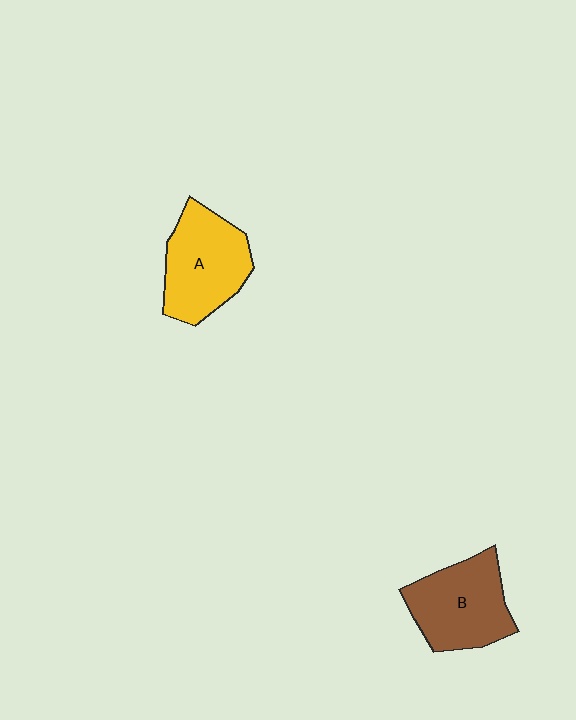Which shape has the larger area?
Shape A (yellow).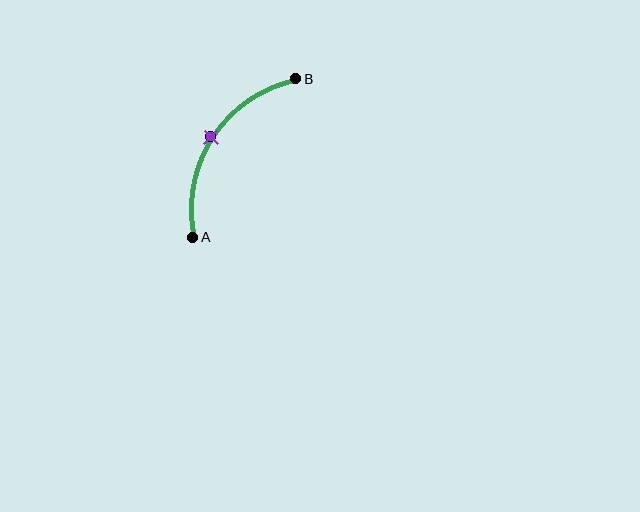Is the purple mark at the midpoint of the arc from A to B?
Yes. The purple mark lies on the arc at equal arc-length from both A and B — it is the arc midpoint.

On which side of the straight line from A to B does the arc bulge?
The arc bulges to the left of the straight line connecting A and B.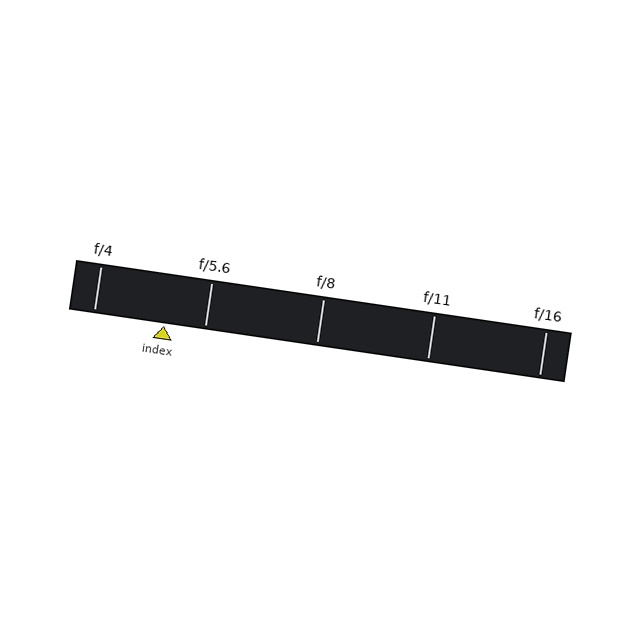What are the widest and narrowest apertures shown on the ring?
The widest aperture shown is f/4 and the narrowest is f/16.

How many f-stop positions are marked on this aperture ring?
There are 5 f-stop positions marked.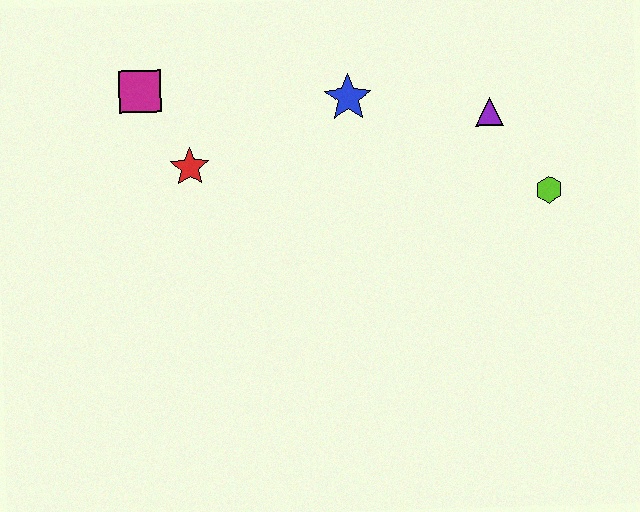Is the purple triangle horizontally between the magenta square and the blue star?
No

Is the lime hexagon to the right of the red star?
Yes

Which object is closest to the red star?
The magenta square is closest to the red star.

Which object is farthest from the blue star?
The lime hexagon is farthest from the blue star.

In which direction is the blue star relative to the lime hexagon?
The blue star is to the left of the lime hexagon.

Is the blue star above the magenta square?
No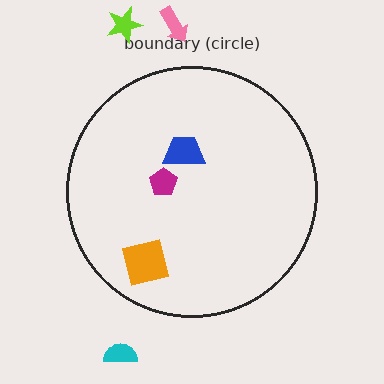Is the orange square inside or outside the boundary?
Inside.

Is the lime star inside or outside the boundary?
Outside.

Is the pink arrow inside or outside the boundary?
Outside.